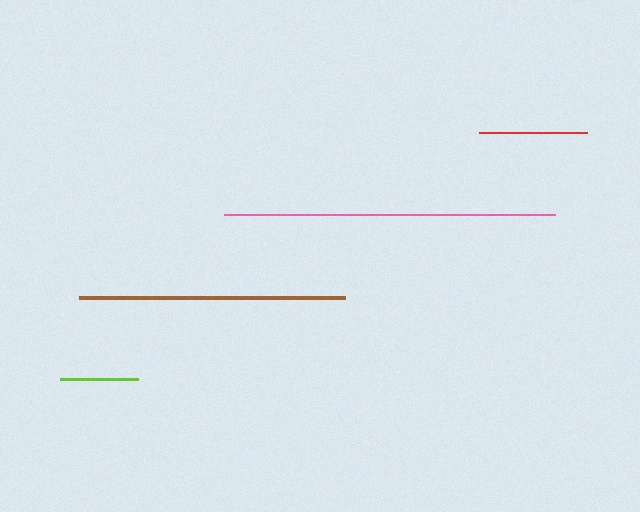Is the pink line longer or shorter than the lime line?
The pink line is longer than the lime line.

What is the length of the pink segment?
The pink segment is approximately 331 pixels long.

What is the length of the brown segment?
The brown segment is approximately 266 pixels long.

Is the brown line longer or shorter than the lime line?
The brown line is longer than the lime line.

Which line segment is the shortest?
The lime line is the shortest at approximately 78 pixels.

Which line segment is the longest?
The pink line is the longest at approximately 331 pixels.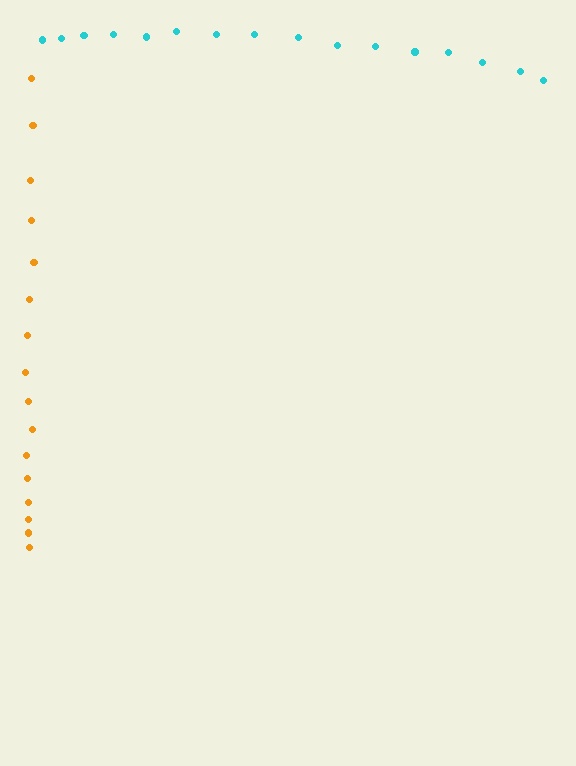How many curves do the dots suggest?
There are 2 distinct paths.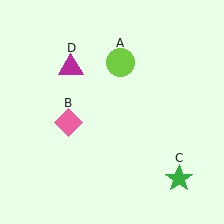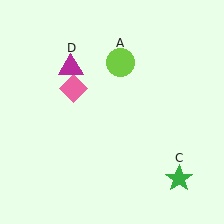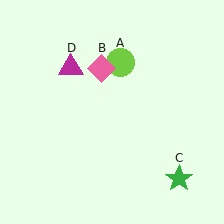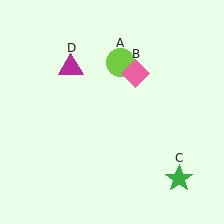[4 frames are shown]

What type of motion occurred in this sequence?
The pink diamond (object B) rotated clockwise around the center of the scene.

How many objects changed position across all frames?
1 object changed position: pink diamond (object B).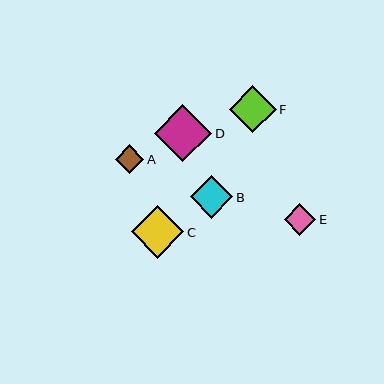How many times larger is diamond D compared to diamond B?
Diamond D is approximately 1.3 times the size of diamond B.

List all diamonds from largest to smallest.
From largest to smallest: D, C, F, B, E, A.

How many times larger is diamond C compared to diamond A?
Diamond C is approximately 1.8 times the size of diamond A.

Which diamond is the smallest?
Diamond A is the smallest with a size of approximately 29 pixels.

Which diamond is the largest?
Diamond D is the largest with a size of approximately 57 pixels.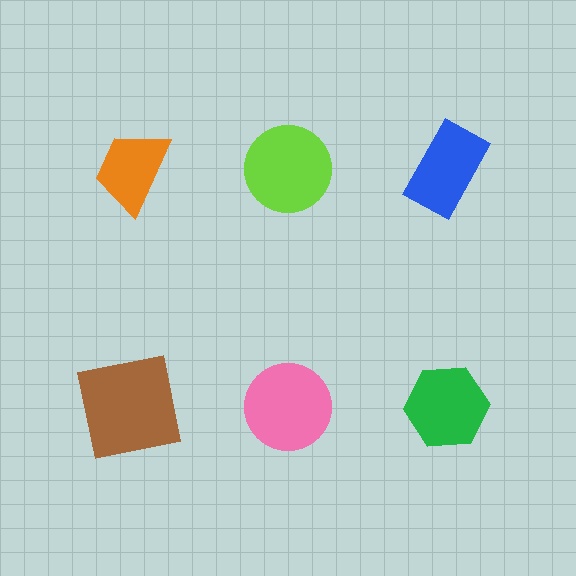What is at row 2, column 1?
A brown square.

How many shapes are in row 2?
3 shapes.